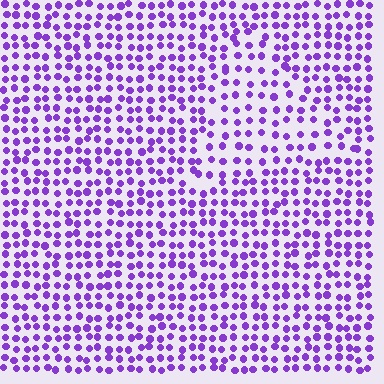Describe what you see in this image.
The image contains small purple elements arranged at two different densities. A triangle-shaped region is visible where the elements are less densely packed than the surrounding area.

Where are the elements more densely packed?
The elements are more densely packed outside the triangle boundary.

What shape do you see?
I see a triangle.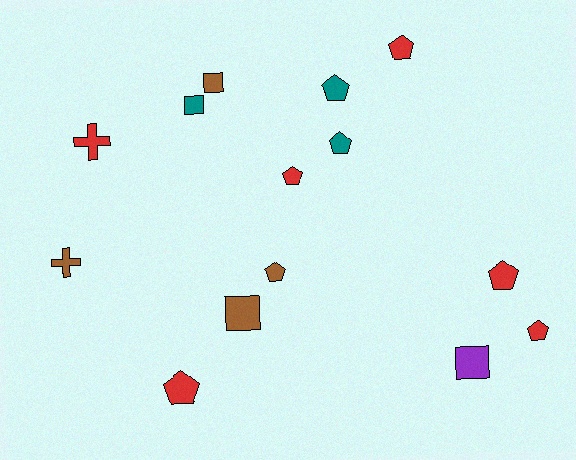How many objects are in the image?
There are 14 objects.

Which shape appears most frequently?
Pentagon, with 8 objects.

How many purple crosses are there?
There are no purple crosses.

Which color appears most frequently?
Red, with 6 objects.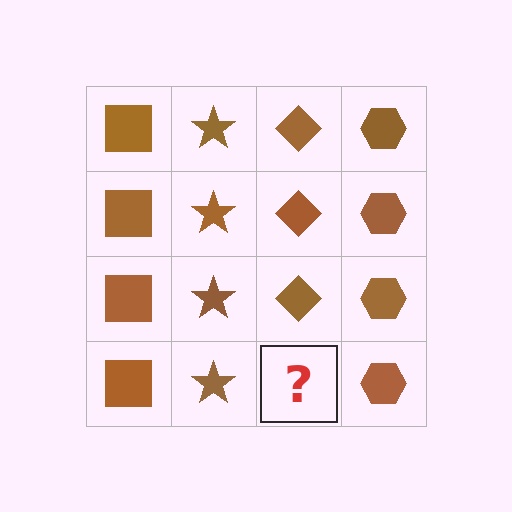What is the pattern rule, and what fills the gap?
The rule is that each column has a consistent shape. The gap should be filled with a brown diamond.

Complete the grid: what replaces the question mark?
The question mark should be replaced with a brown diamond.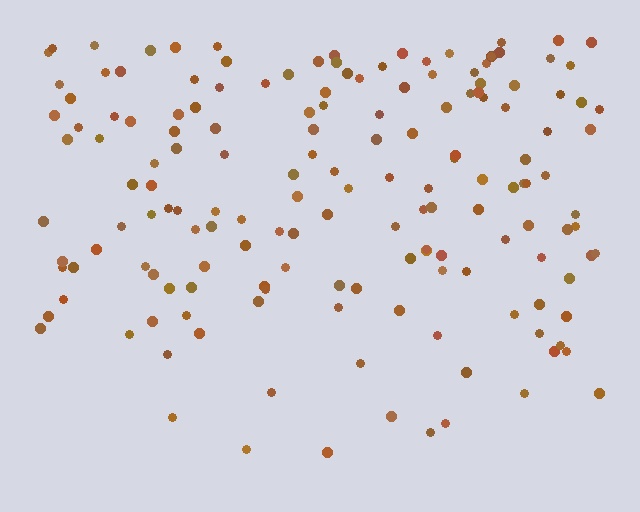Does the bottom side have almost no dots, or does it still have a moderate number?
Still a moderate number, just noticeably fewer than the top.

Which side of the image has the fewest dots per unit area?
The bottom.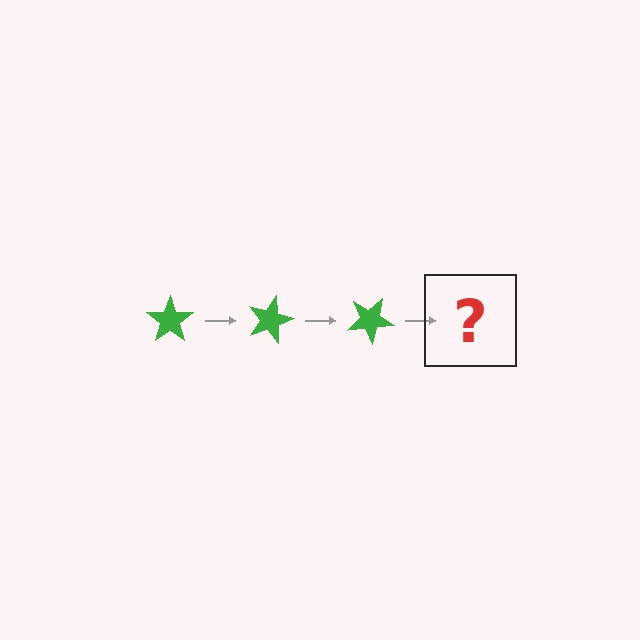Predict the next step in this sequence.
The next step is a green star rotated 45 degrees.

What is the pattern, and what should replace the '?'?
The pattern is that the star rotates 15 degrees each step. The '?' should be a green star rotated 45 degrees.